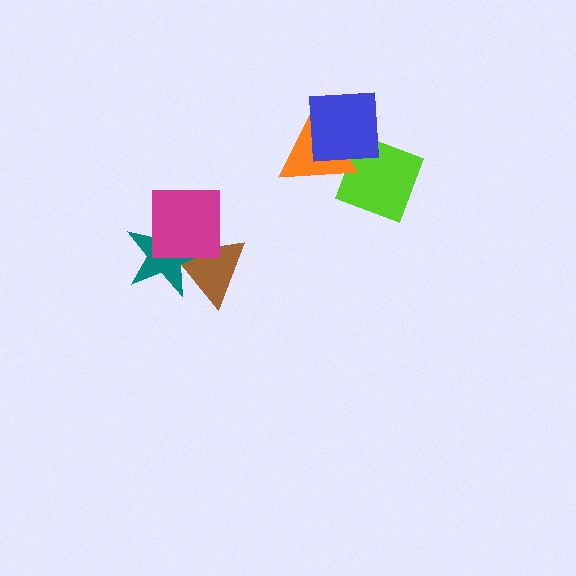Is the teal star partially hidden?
Yes, it is partially covered by another shape.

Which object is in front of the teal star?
The magenta square is in front of the teal star.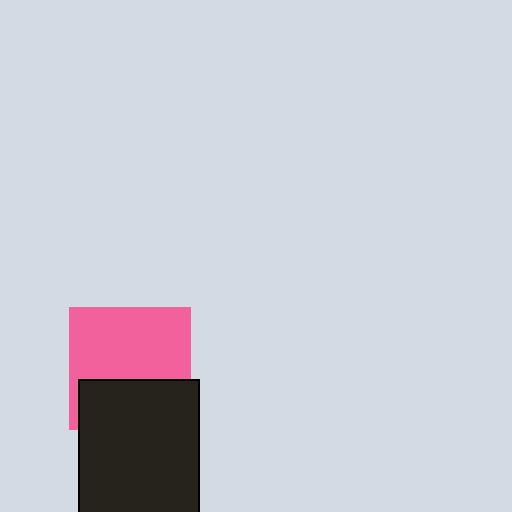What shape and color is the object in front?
The object in front is a black rectangle.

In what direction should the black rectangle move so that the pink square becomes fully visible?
The black rectangle should move down. That is the shortest direction to clear the overlap and leave the pink square fully visible.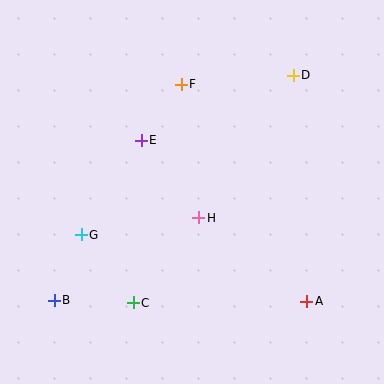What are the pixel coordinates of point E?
Point E is at (141, 140).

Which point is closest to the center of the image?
Point H at (199, 218) is closest to the center.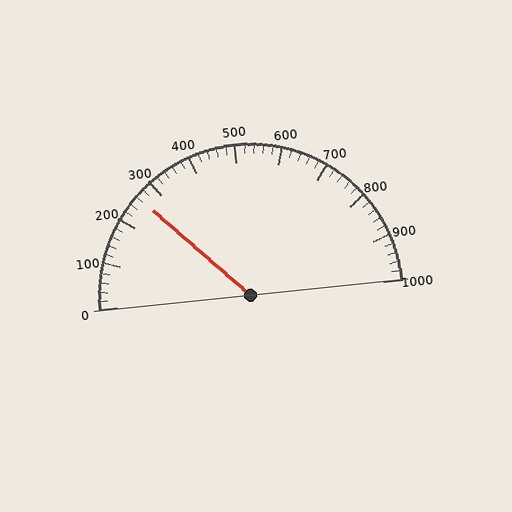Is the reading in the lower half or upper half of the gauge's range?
The reading is in the lower half of the range (0 to 1000).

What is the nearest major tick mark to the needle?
The nearest major tick mark is 300.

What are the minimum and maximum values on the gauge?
The gauge ranges from 0 to 1000.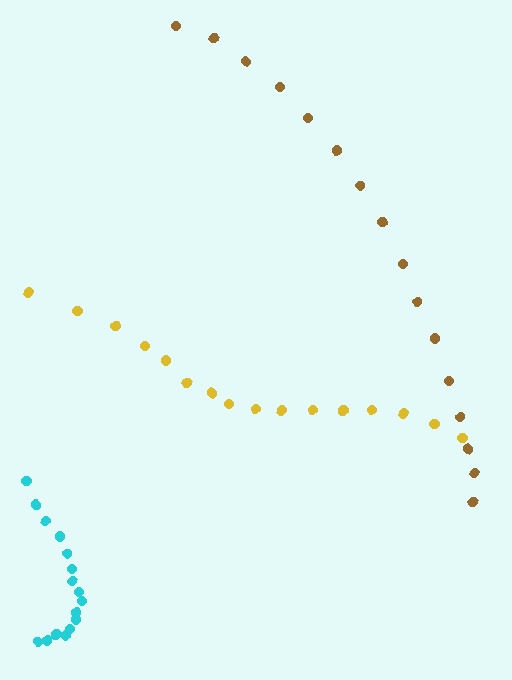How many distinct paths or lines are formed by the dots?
There are 3 distinct paths.